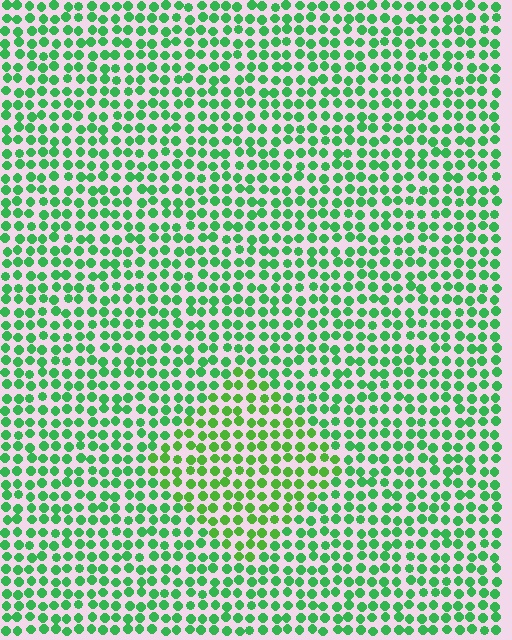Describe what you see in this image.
The image is filled with small green elements in a uniform arrangement. A diamond-shaped region is visible where the elements are tinted to a slightly different hue, forming a subtle color boundary.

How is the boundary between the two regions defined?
The boundary is defined purely by a slight shift in hue (about 25 degrees). Spacing, size, and orientation are identical on both sides.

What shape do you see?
I see a diamond.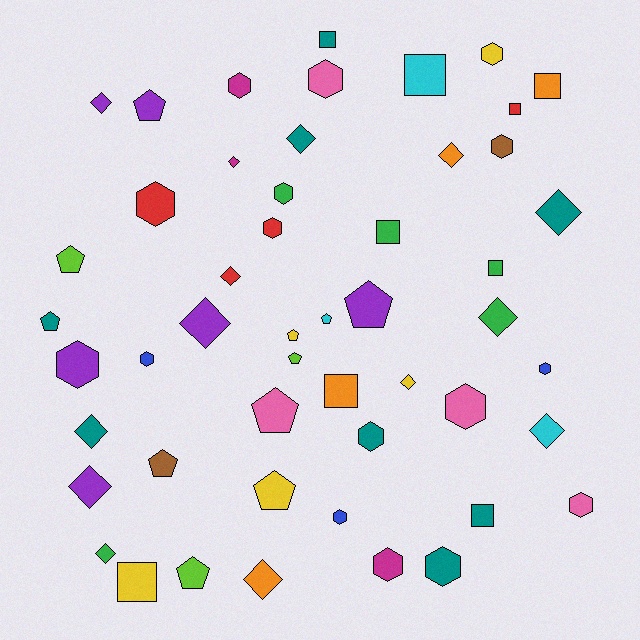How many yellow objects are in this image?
There are 5 yellow objects.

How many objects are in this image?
There are 50 objects.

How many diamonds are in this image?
There are 14 diamonds.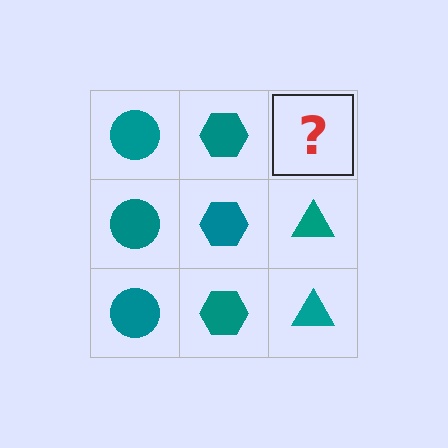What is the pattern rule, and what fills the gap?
The rule is that each column has a consistent shape. The gap should be filled with a teal triangle.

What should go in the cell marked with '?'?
The missing cell should contain a teal triangle.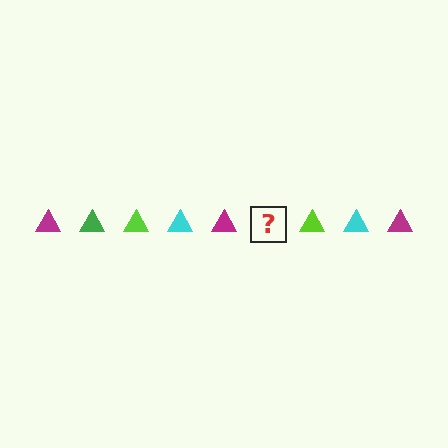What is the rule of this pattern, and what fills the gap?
The rule is that the pattern cycles through magenta, green, lime, cyan triangles. The gap should be filled with a green triangle.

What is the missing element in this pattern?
The missing element is a green triangle.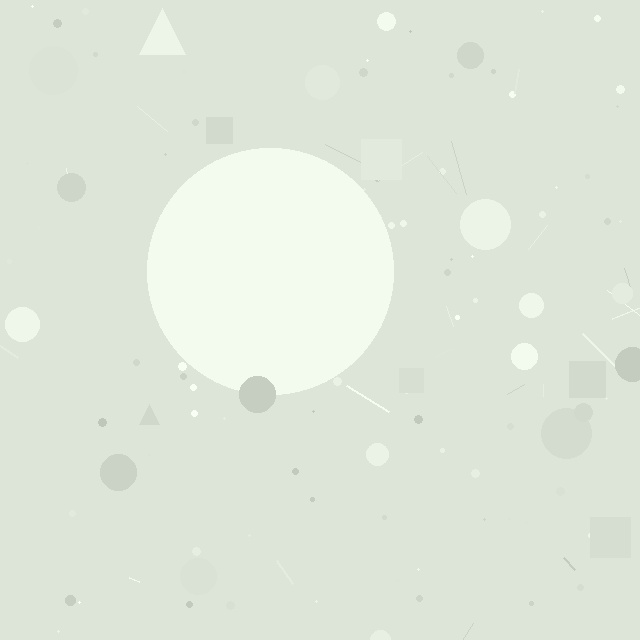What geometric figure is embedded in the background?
A circle is embedded in the background.